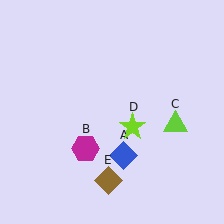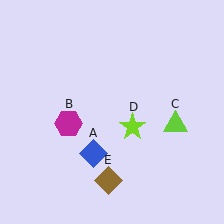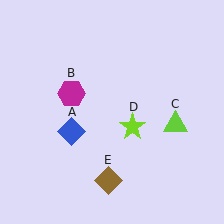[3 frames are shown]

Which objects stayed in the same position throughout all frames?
Lime triangle (object C) and lime star (object D) and brown diamond (object E) remained stationary.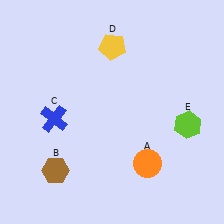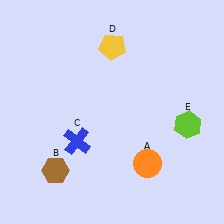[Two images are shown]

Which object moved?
The blue cross (C) moved right.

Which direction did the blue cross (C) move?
The blue cross (C) moved right.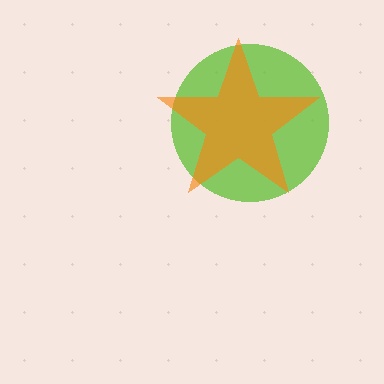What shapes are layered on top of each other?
The layered shapes are: a lime circle, an orange star.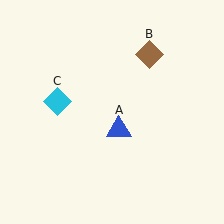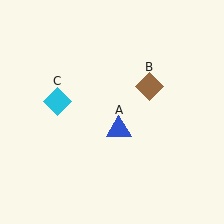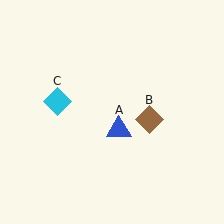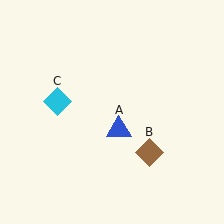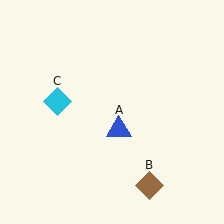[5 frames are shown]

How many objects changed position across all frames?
1 object changed position: brown diamond (object B).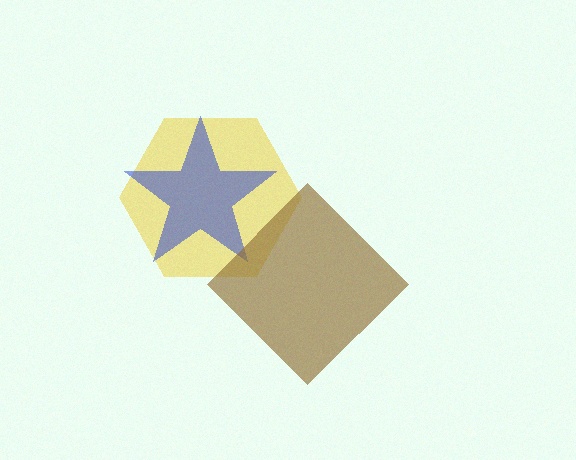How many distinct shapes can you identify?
There are 3 distinct shapes: a yellow hexagon, a blue star, a brown diamond.